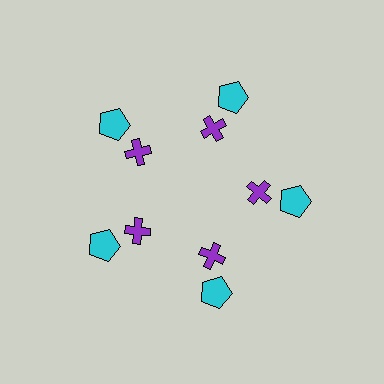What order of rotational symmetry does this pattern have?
This pattern has 5-fold rotational symmetry.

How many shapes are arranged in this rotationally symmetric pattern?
There are 10 shapes, arranged in 5 groups of 2.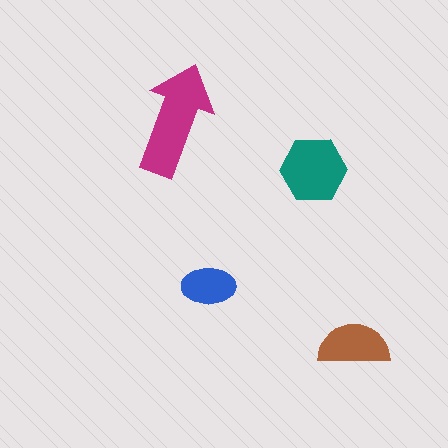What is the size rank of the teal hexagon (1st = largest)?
2nd.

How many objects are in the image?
There are 4 objects in the image.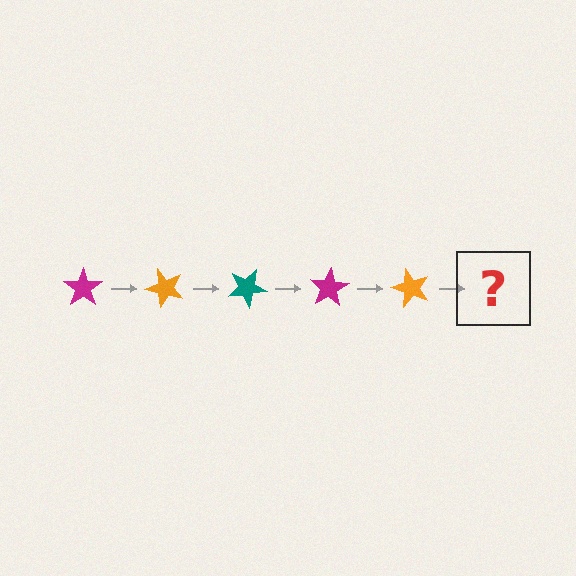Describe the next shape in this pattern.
It should be a teal star, rotated 250 degrees from the start.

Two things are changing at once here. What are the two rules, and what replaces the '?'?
The two rules are that it rotates 50 degrees each step and the color cycles through magenta, orange, and teal. The '?' should be a teal star, rotated 250 degrees from the start.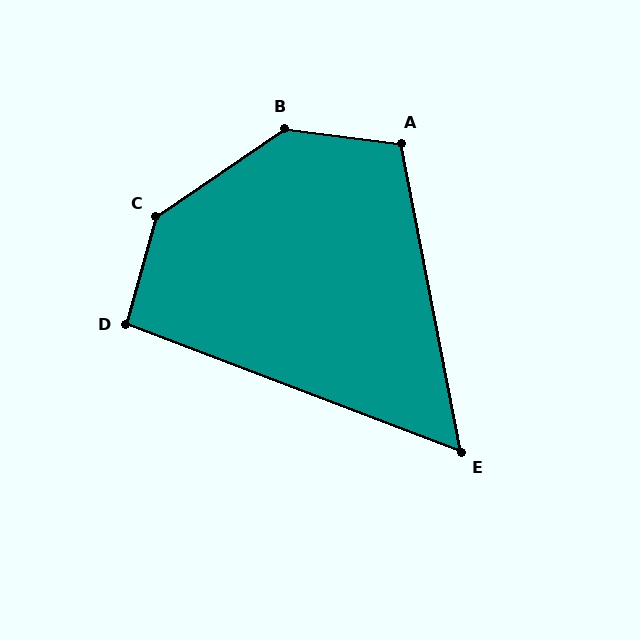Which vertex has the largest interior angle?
C, at approximately 140 degrees.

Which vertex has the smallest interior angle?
E, at approximately 58 degrees.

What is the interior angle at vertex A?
Approximately 108 degrees (obtuse).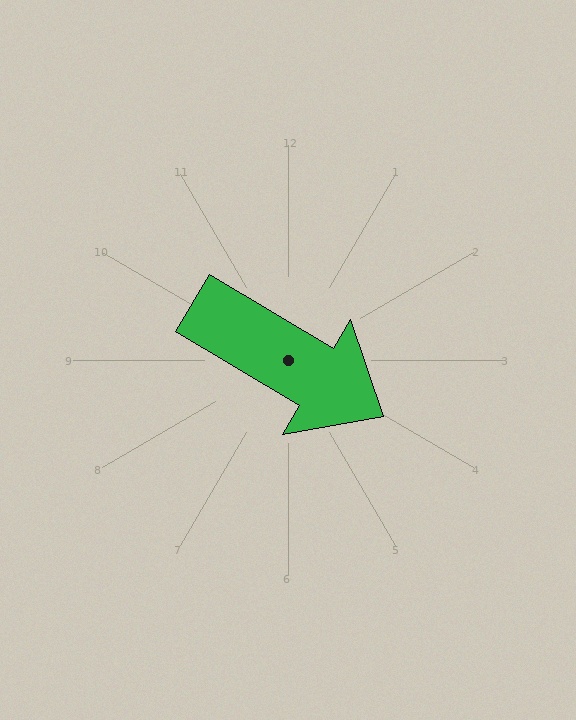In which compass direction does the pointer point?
Southeast.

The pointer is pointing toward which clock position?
Roughly 4 o'clock.